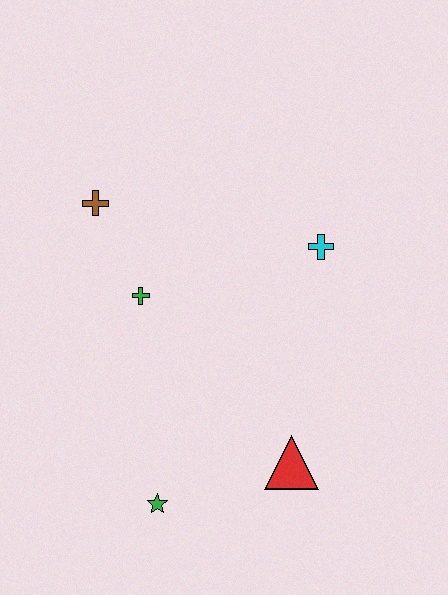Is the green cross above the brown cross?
No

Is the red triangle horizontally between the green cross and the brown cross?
No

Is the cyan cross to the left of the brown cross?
No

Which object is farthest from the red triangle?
The brown cross is farthest from the red triangle.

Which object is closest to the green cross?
The brown cross is closest to the green cross.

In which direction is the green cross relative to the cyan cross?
The green cross is to the left of the cyan cross.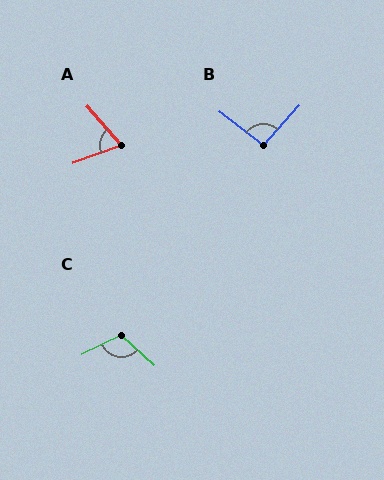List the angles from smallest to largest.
A (68°), B (95°), C (113°).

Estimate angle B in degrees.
Approximately 95 degrees.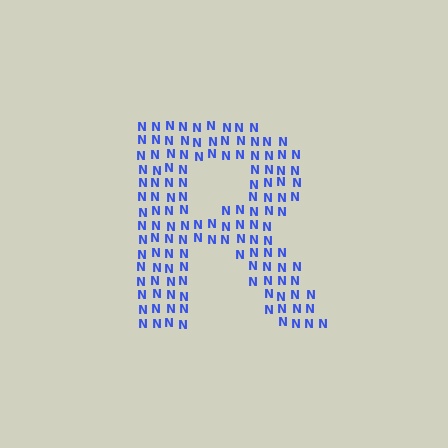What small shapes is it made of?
It is made of small letter N's.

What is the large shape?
The large shape is the letter R.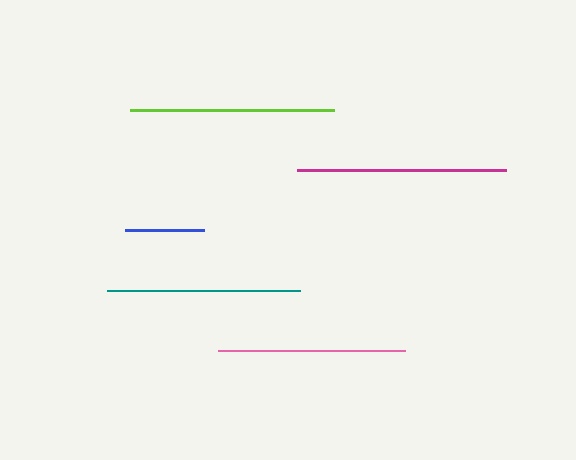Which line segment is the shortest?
The blue line is the shortest at approximately 79 pixels.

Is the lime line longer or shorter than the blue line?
The lime line is longer than the blue line.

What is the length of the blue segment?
The blue segment is approximately 79 pixels long.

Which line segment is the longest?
The magenta line is the longest at approximately 209 pixels.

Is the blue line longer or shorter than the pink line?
The pink line is longer than the blue line.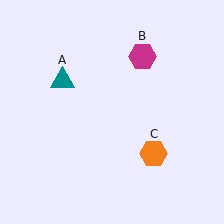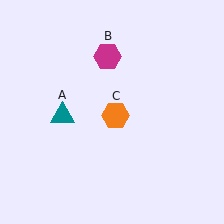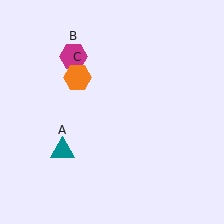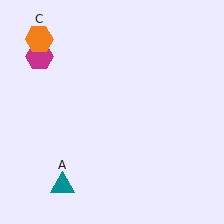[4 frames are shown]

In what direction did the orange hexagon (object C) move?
The orange hexagon (object C) moved up and to the left.